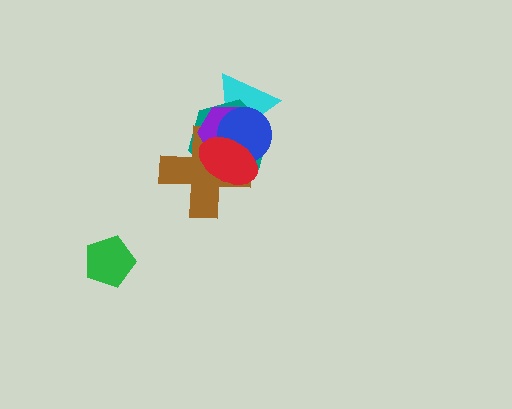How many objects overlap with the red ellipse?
5 objects overlap with the red ellipse.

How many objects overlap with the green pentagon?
0 objects overlap with the green pentagon.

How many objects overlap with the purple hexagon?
5 objects overlap with the purple hexagon.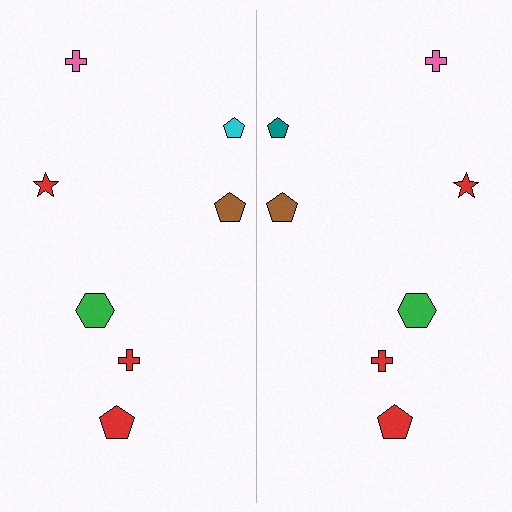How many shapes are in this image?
There are 14 shapes in this image.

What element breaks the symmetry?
The teal pentagon on the right side breaks the symmetry — its mirror counterpart is cyan.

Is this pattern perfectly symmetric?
No, the pattern is not perfectly symmetric. The teal pentagon on the right side breaks the symmetry — its mirror counterpart is cyan.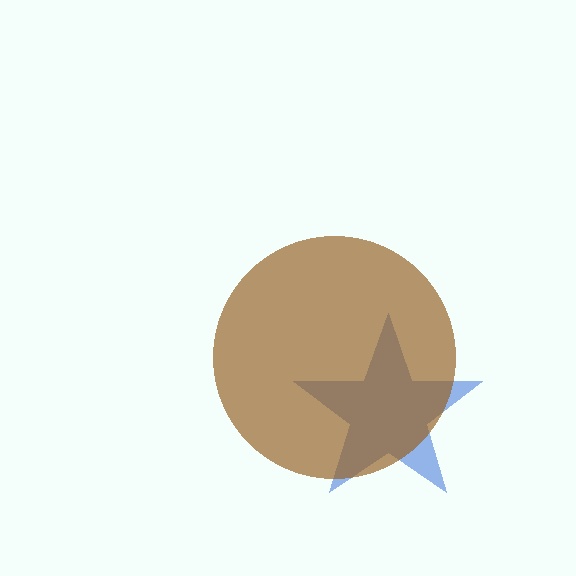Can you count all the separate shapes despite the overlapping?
Yes, there are 2 separate shapes.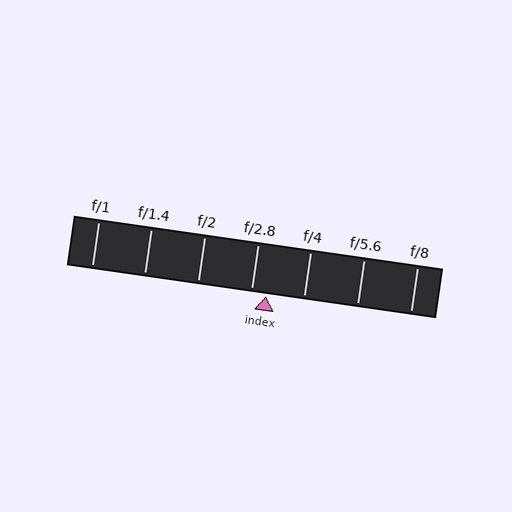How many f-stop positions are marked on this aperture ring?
There are 7 f-stop positions marked.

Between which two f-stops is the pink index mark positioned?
The index mark is between f/2.8 and f/4.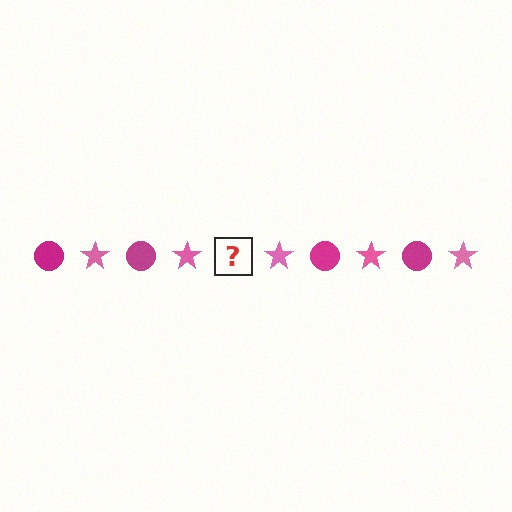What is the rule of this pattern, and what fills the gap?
The rule is that the pattern alternates between magenta circle and pink star. The gap should be filled with a magenta circle.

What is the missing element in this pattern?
The missing element is a magenta circle.